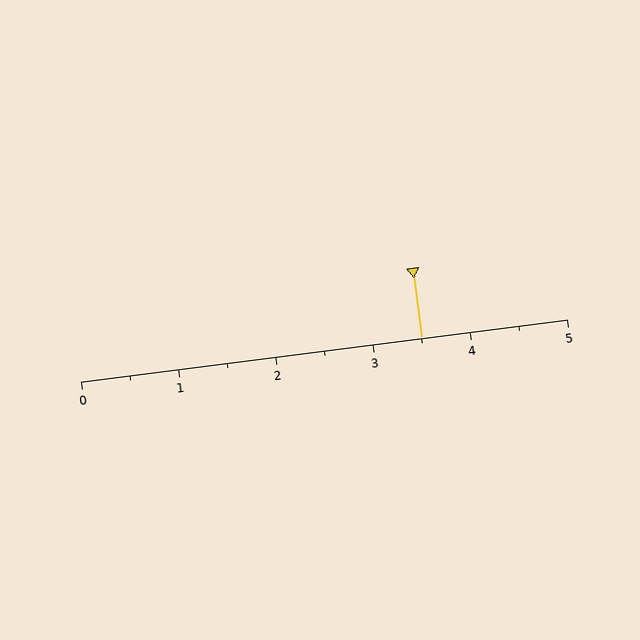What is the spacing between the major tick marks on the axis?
The major ticks are spaced 1 apart.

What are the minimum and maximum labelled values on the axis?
The axis runs from 0 to 5.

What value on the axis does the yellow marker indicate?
The marker indicates approximately 3.5.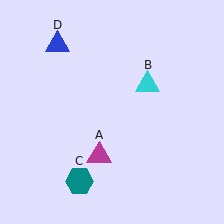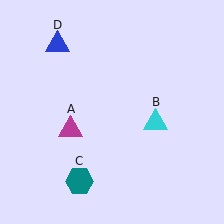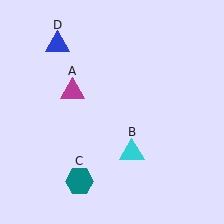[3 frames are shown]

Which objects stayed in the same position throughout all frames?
Teal hexagon (object C) and blue triangle (object D) remained stationary.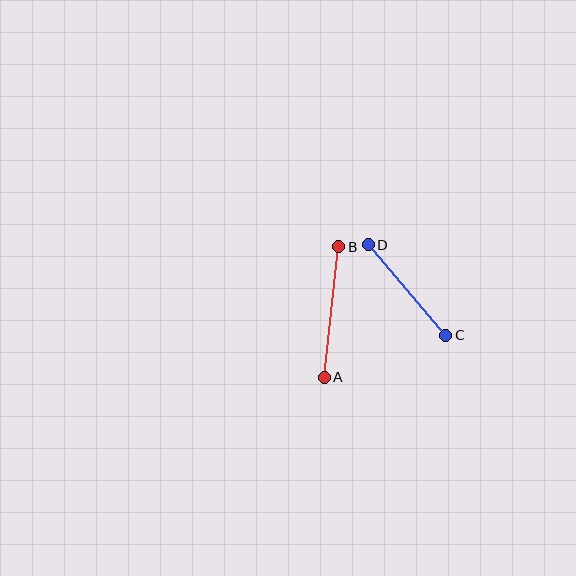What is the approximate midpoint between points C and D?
The midpoint is at approximately (407, 290) pixels.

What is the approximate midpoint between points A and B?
The midpoint is at approximately (331, 312) pixels.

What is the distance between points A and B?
The distance is approximately 131 pixels.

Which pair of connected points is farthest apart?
Points A and B are farthest apart.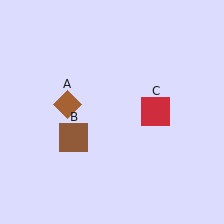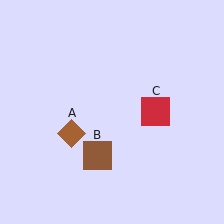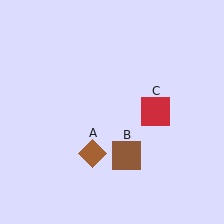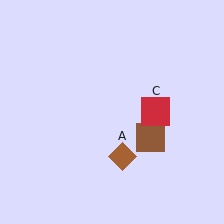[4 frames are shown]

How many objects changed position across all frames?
2 objects changed position: brown diamond (object A), brown square (object B).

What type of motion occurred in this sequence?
The brown diamond (object A), brown square (object B) rotated counterclockwise around the center of the scene.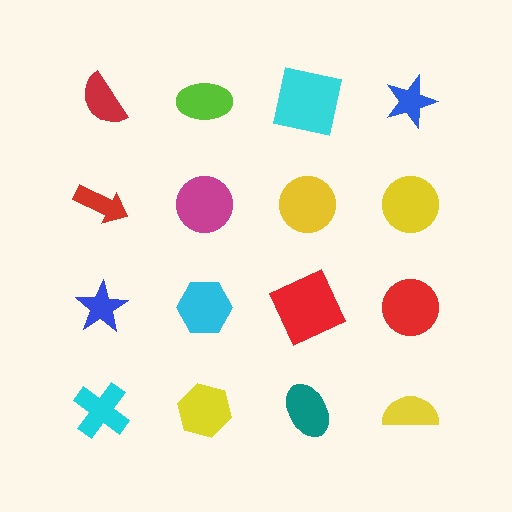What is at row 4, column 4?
A yellow semicircle.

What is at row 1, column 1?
A red semicircle.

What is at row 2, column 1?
A red arrow.